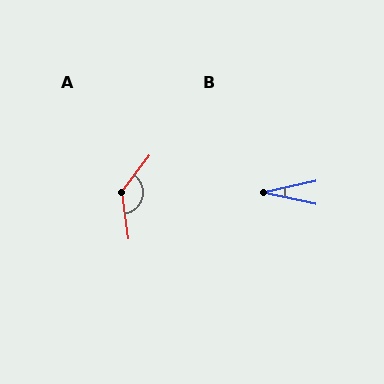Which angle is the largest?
A, at approximately 134 degrees.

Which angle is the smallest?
B, at approximately 25 degrees.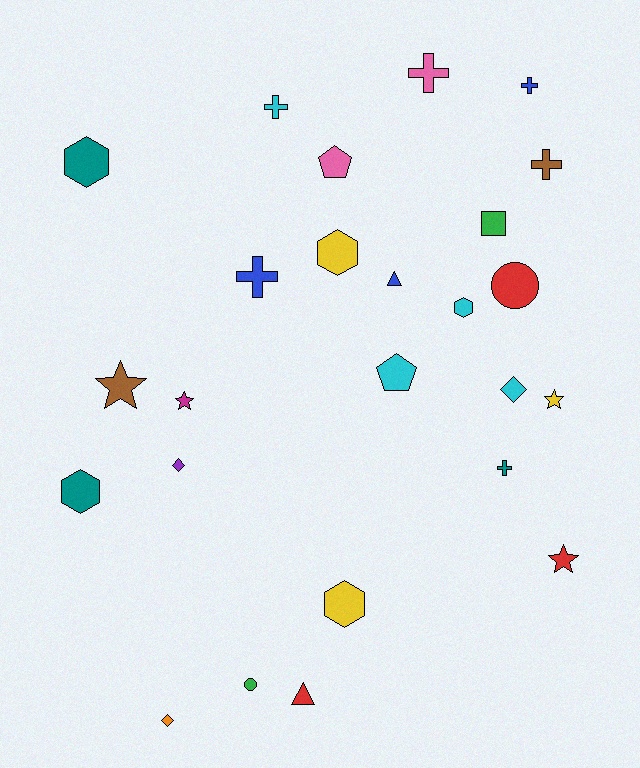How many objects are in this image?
There are 25 objects.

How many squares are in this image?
There is 1 square.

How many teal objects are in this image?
There are 3 teal objects.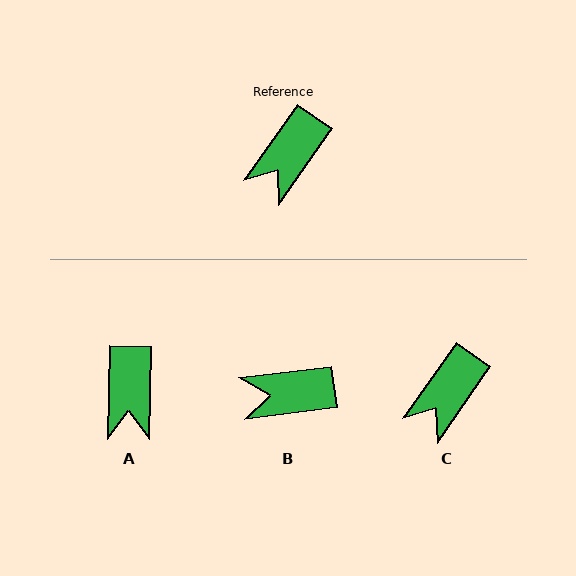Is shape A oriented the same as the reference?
No, it is off by about 34 degrees.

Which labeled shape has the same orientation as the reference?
C.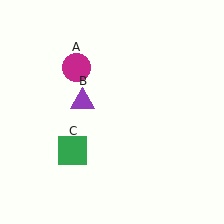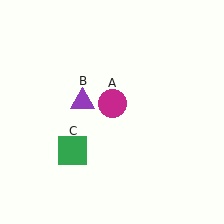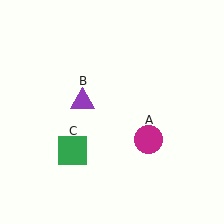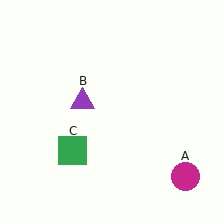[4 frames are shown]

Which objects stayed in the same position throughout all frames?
Purple triangle (object B) and green square (object C) remained stationary.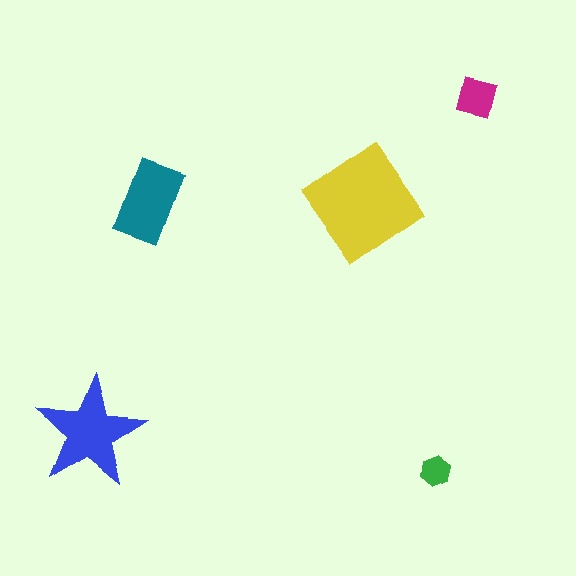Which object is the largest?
The yellow diamond.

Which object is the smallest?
The green hexagon.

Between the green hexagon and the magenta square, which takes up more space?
The magenta square.